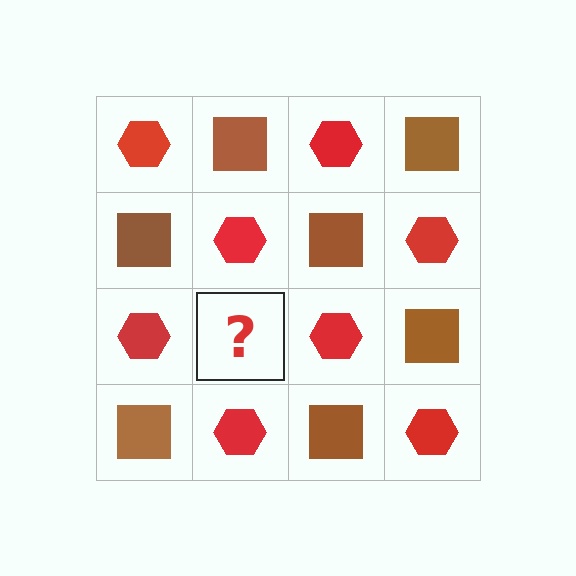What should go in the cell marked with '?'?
The missing cell should contain a brown square.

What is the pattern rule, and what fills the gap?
The rule is that it alternates red hexagon and brown square in a checkerboard pattern. The gap should be filled with a brown square.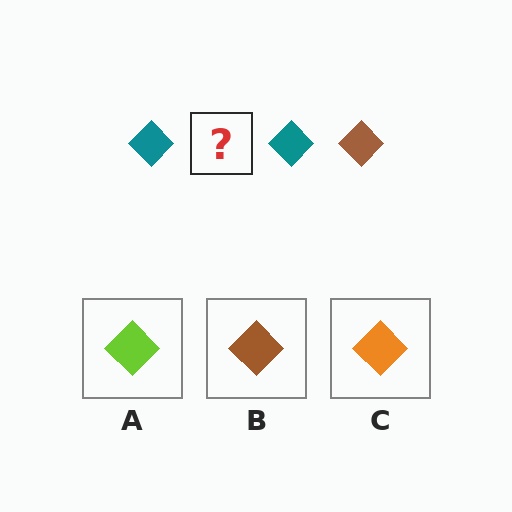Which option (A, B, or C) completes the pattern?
B.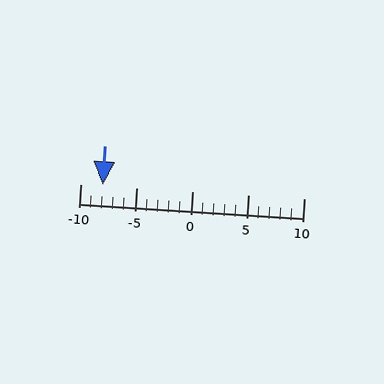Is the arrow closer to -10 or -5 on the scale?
The arrow is closer to -10.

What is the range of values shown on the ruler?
The ruler shows values from -10 to 10.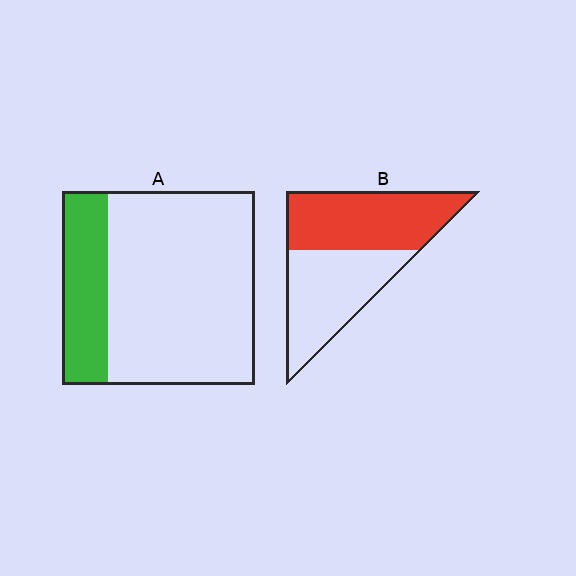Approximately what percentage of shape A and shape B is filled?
A is approximately 25% and B is approximately 50%.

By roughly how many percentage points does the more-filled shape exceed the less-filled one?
By roughly 30 percentage points (B over A).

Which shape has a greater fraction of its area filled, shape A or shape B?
Shape B.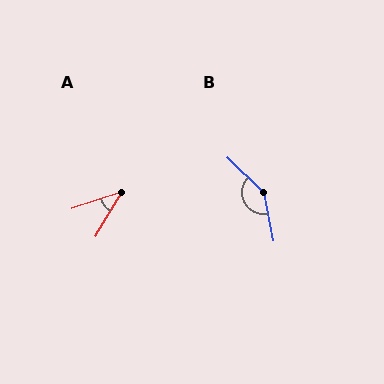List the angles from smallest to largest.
A (41°), B (144°).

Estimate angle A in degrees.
Approximately 41 degrees.